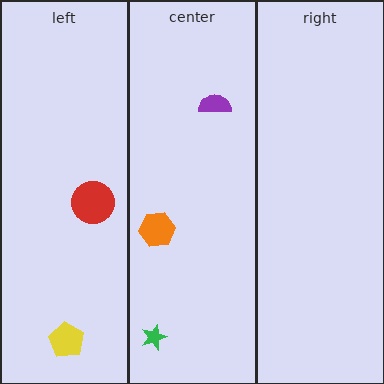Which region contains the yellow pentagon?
The left region.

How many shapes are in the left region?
2.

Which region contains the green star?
The center region.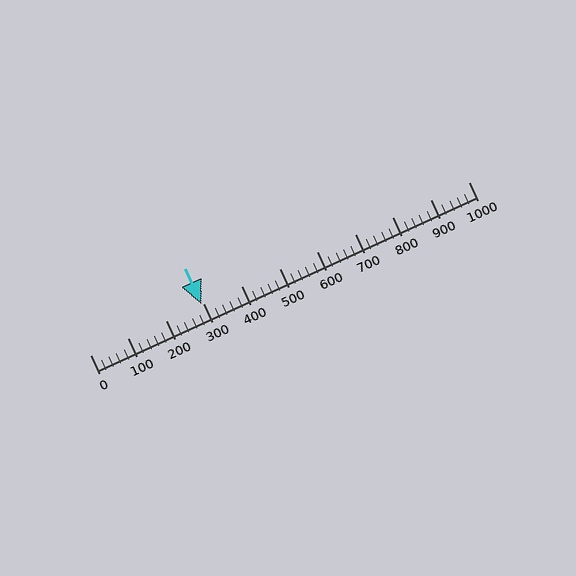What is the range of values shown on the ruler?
The ruler shows values from 0 to 1000.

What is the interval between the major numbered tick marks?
The major tick marks are spaced 100 units apart.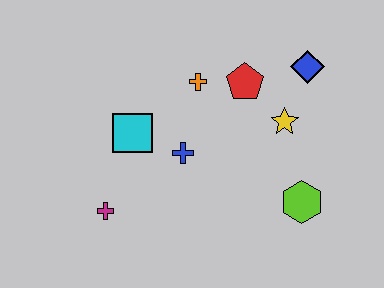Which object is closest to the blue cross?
The cyan square is closest to the blue cross.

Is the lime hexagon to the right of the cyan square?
Yes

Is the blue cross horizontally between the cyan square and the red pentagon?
Yes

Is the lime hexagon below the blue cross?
Yes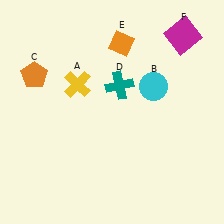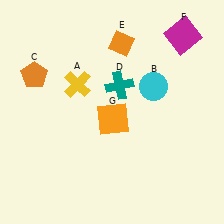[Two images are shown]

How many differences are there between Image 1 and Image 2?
There is 1 difference between the two images.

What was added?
An orange square (G) was added in Image 2.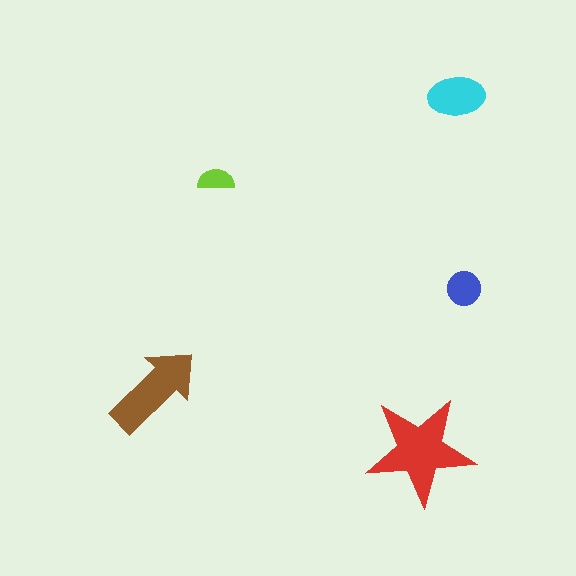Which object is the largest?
The red star.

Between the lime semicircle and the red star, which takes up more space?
The red star.